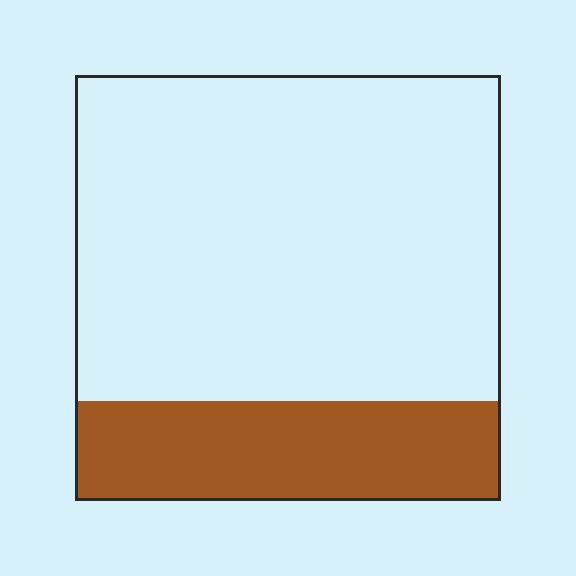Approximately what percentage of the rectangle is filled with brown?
Approximately 25%.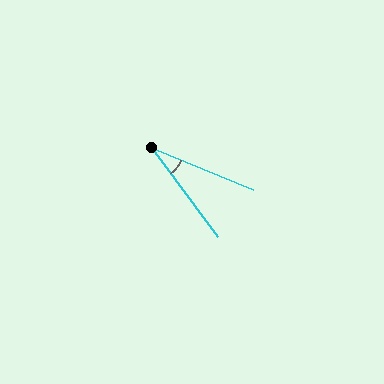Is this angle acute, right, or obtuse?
It is acute.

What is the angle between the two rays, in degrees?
Approximately 31 degrees.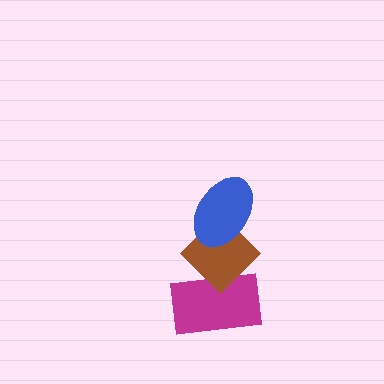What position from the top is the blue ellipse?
The blue ellipse is 1st from the top.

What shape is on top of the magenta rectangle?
The brown diamond is on top of the magenta rectangle.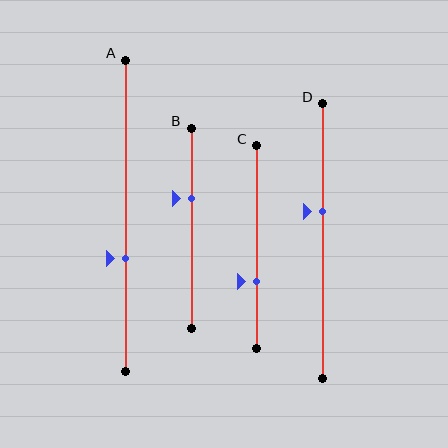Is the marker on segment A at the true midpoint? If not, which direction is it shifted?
No, the marker on segment A is shifted downward by about 14% of the segment length.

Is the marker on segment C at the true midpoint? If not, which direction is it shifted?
No, the marker on segment C is shifted downward by about 17% of the segment length.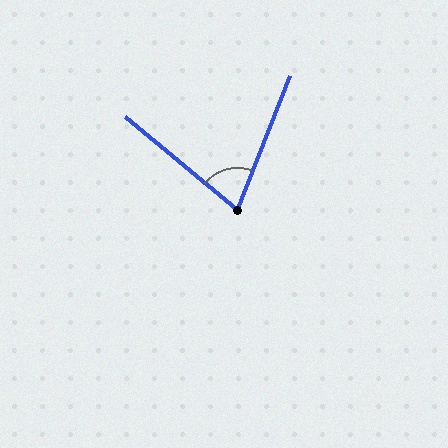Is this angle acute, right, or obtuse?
It is acute.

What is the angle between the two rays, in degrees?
Approximately 72 degrees.